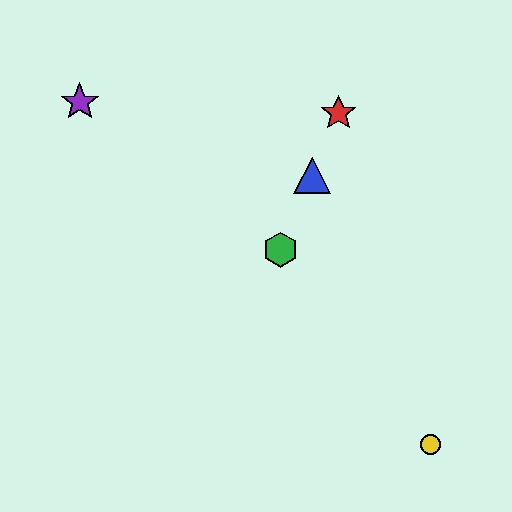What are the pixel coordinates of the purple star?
The purple star is at (80, 102).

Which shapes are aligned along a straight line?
The red star, the blue triangle, the green hexagon are aligned along a straight line.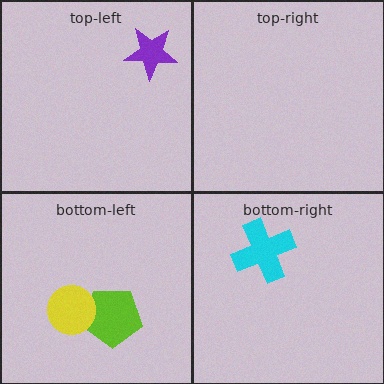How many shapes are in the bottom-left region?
2.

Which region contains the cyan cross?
The bottom-right region.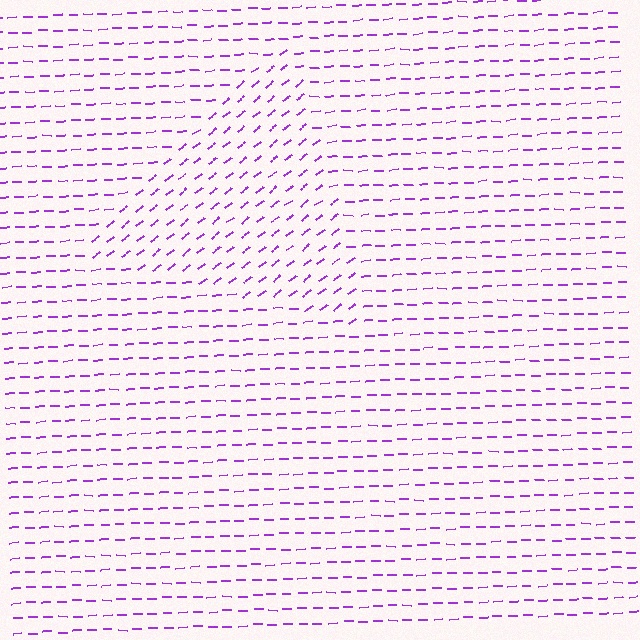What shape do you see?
I see a triangle.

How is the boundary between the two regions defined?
The boundary is defined purely by a change in line orientation (approximately 34 degrees difference). All lines are the same color and thickness.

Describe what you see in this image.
The image is filled with small purple line segments. A triangle region in the image has lines oriented differently from the surrounding lines, creating a visible texture boundary.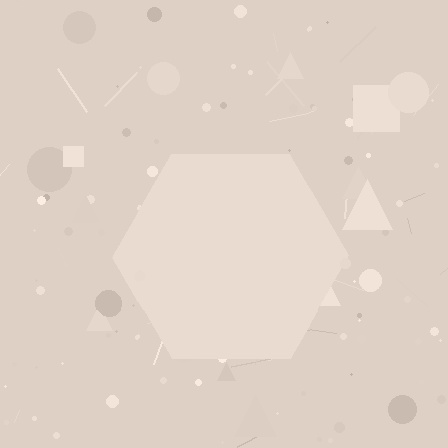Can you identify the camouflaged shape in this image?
The camouflaged shape is a hexagon.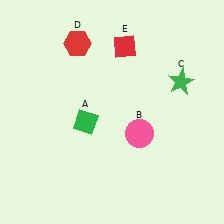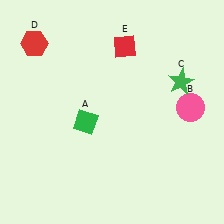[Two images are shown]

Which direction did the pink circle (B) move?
The pink circle (B) moved right.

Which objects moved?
The objects that moved are: the pink circle (B), the red hexagon (D).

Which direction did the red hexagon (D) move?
The red hexagon (D) moved left.